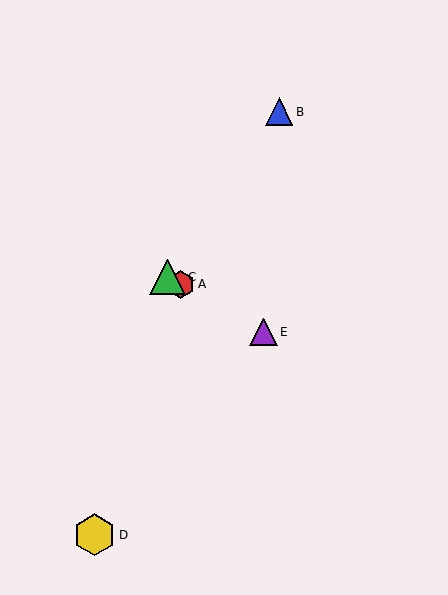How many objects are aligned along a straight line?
3 objects (A, C, E) are aligned along a straight line.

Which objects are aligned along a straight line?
Objects A, C, E are aligned along a straight line.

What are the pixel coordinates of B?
Object B is at (279, 112).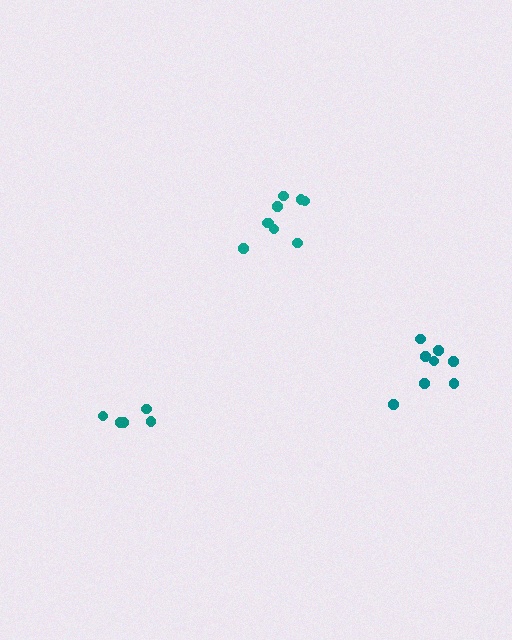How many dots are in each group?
Group 1: 8 dots, Group 2: 5 dots, Group 3: 9 dots (22 total).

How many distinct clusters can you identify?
There are 3 distinct clusters.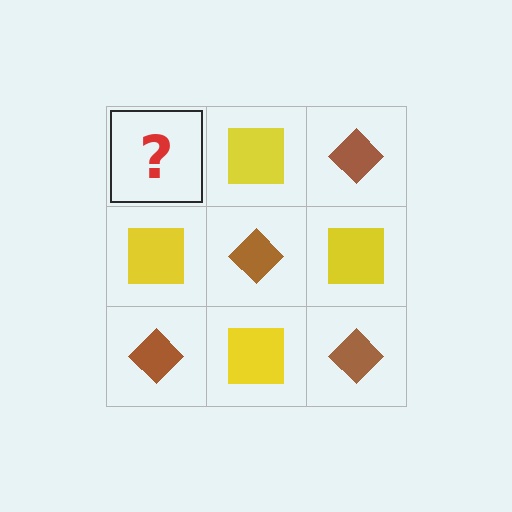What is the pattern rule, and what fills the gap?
The rule is that it alternates brown diamond and yellow square in a checkerboard pattern. The gap should be filled with a brown diamond.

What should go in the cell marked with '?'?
The missing cell should contain a brown diamond.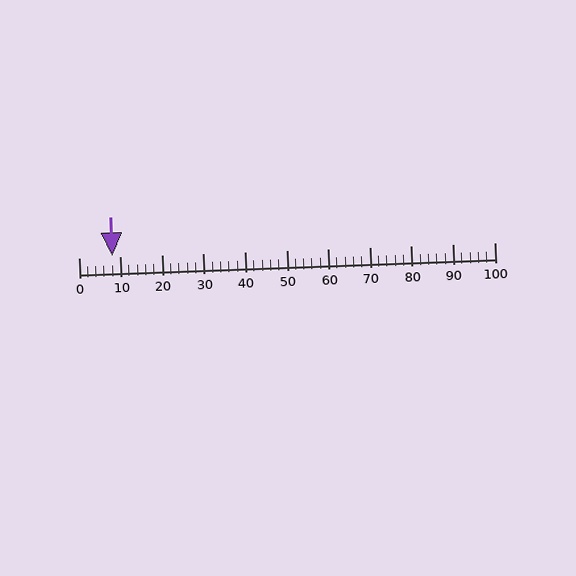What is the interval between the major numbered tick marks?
The major tick marks are spaced 10 units apart.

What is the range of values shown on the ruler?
The ruler shows values from 0 to 100.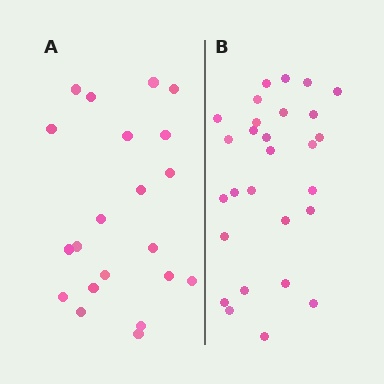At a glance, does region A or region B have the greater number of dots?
Region B (the right region) has more dots.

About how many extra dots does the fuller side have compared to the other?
Region B has roughly 8 or so more dots than region A.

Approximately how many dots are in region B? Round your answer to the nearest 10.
About 30 dots. (The exact count is 28, which rounds to 30.)